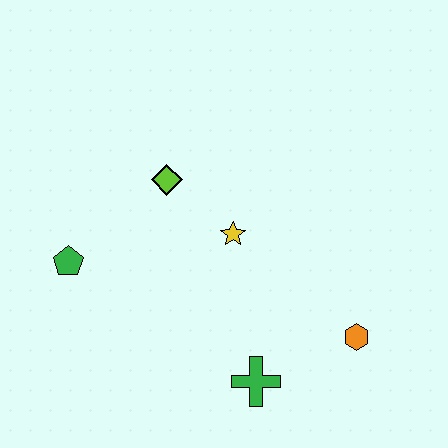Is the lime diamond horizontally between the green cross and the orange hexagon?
No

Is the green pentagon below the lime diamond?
Yes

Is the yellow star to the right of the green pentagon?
Yes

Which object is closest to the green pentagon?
The lime diamond is closest to the green pentagon.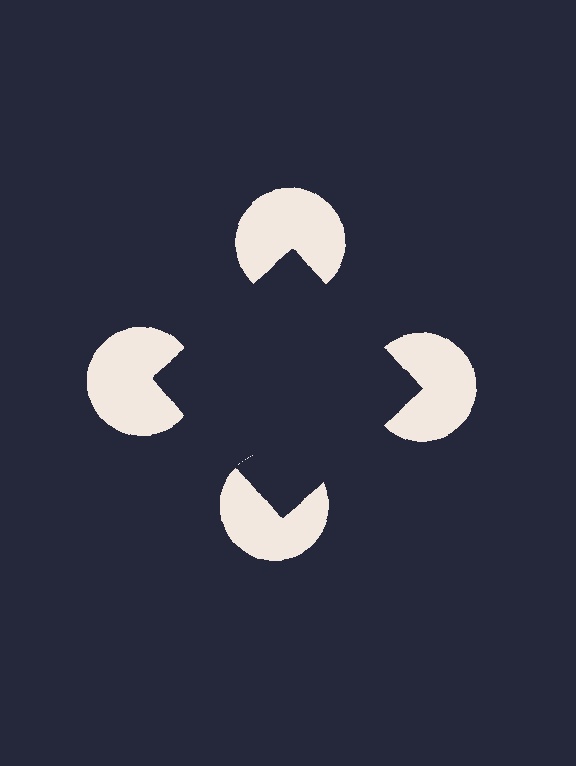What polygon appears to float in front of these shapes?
An illusory square — its edges are inferred from the aligned wedge cuts in the pac-man discs, not physically drawn.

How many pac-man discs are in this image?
There are 4 — one at each vertex of the illusory square.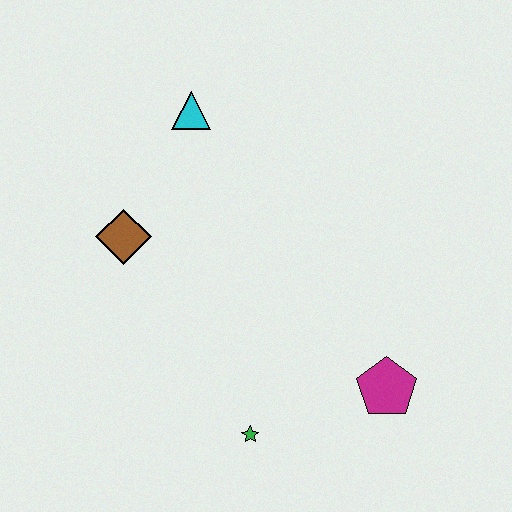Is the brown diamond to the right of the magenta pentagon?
No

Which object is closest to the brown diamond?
The cyan triangle is closest to the brown diamond.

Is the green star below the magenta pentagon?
Yes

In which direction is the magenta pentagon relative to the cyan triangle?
The magenta pentagon is below the cyan triangle.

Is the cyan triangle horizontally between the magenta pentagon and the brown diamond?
Yes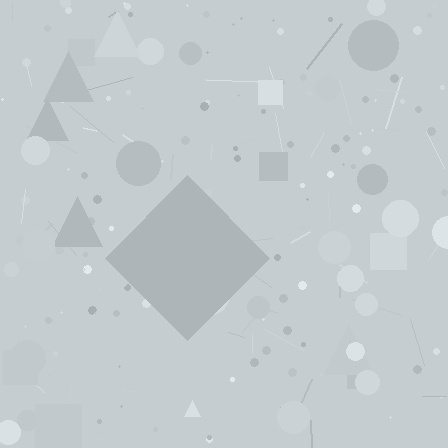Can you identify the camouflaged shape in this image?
The camouflaged shape is a diamond.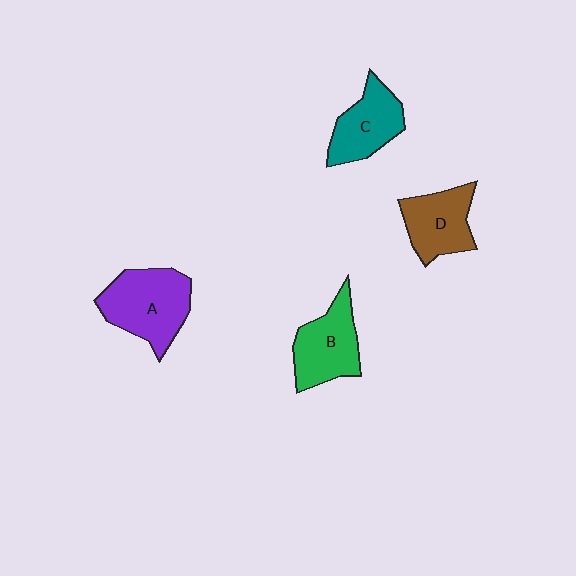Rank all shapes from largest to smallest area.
From largest to smallest: A (purple), B (green), D (brown), C (teal).